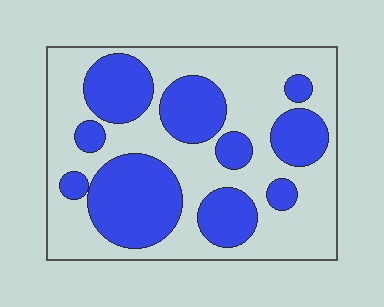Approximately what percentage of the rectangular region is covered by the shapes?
Approximately 40%.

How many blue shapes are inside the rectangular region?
10.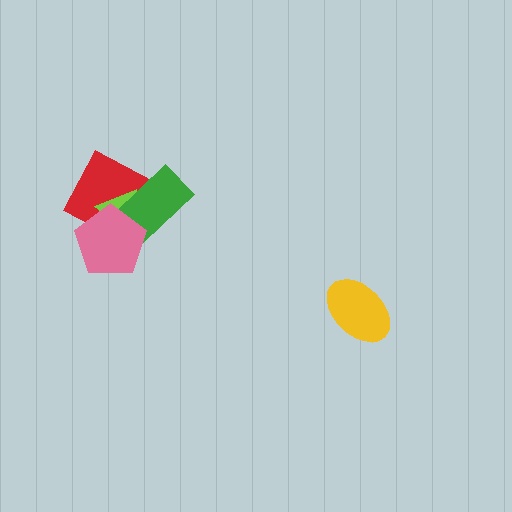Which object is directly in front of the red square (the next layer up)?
The lime triangle is directly in front of the red square.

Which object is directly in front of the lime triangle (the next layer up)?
The green rectangle is directly in front of the lime triangle.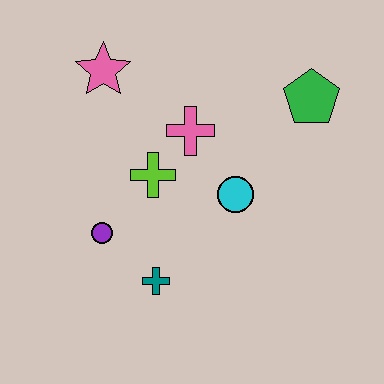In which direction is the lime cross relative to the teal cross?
The lime cross is above the teal cross.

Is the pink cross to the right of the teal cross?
Yes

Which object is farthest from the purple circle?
The green pentagon is farthest from the purple circle.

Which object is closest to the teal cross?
The purple circle is closest to the teal cross.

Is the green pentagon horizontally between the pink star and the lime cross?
No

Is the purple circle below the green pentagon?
Yes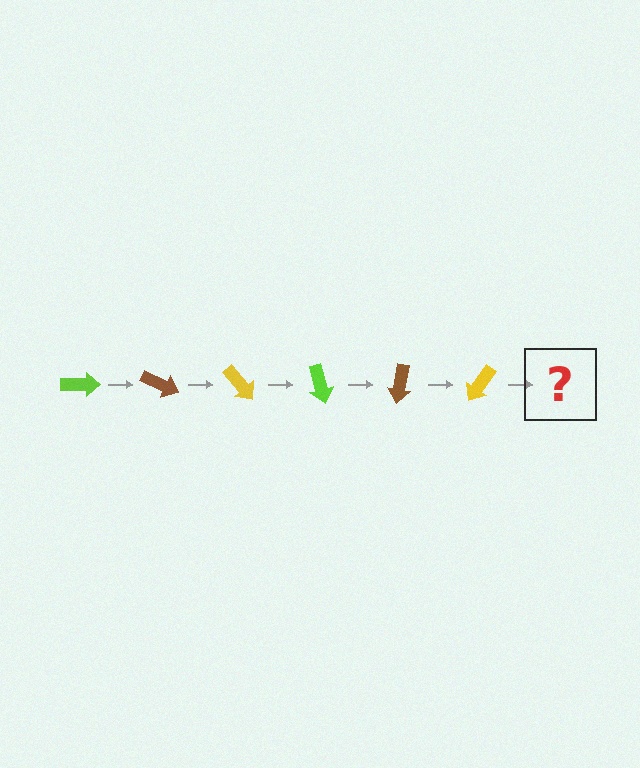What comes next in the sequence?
The next element should be a lime arrow, rotated 150 degrees from the start.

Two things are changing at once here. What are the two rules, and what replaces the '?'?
The two rules are that it rotates 25 degrees each step and the color cycles through lime, brown, and yellow. The '?' should be a lime arrow, rotated 150 degrees from the start.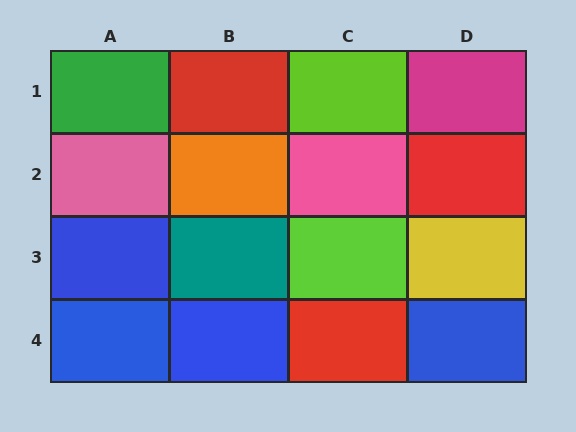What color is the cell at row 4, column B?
Blue.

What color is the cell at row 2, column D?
Red.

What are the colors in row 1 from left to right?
Green, red, lime, magenta.